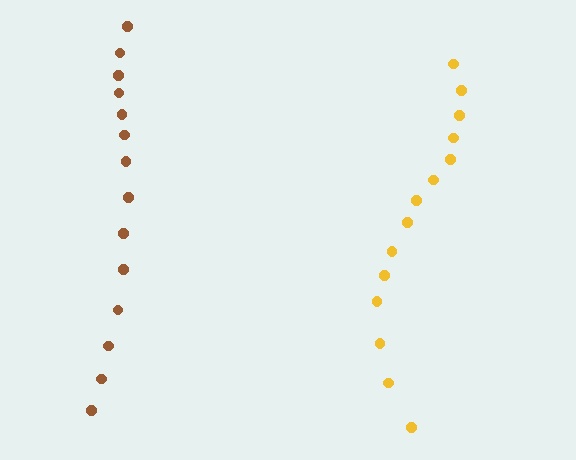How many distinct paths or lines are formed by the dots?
There are 2 distinct paths.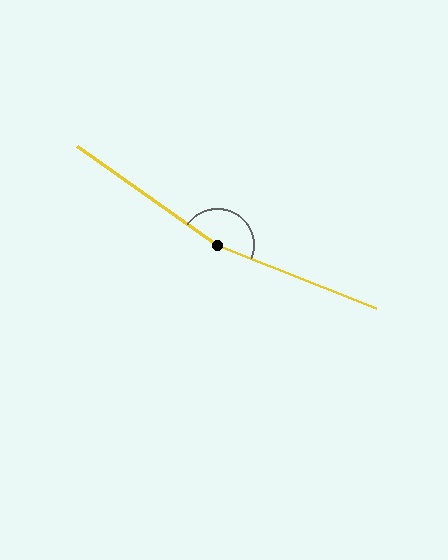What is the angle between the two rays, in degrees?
Approximately 167 degrees.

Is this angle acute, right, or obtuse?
It is obtuse.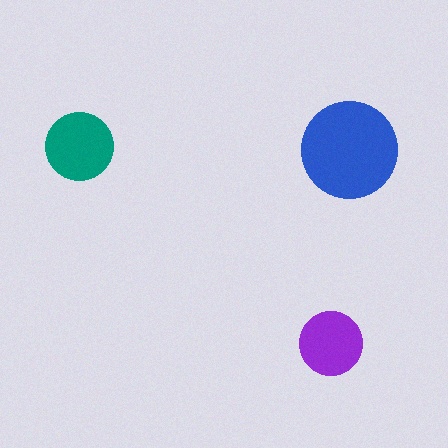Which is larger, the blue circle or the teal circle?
The blue one.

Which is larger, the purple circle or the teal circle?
The teal one.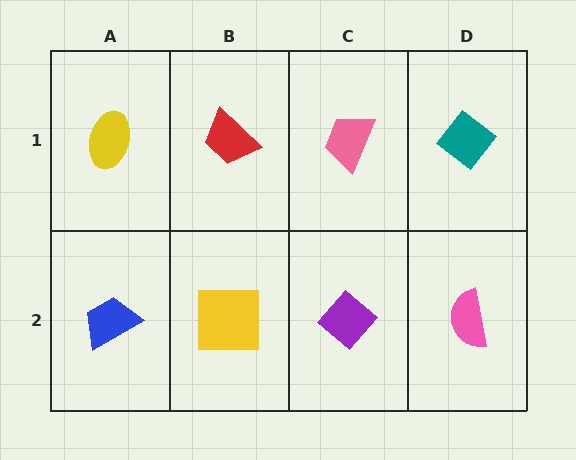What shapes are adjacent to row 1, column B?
A yellow square (row 2, column B), a yellow ellipse (row 1, column A), a pink trapezoid (row 1, column C).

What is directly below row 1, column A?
A blue trapezoid.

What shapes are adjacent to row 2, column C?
A pink trapezoid (row 1, column C), a yellow square (row 2, column B), a pink semicircle (row 2, column D).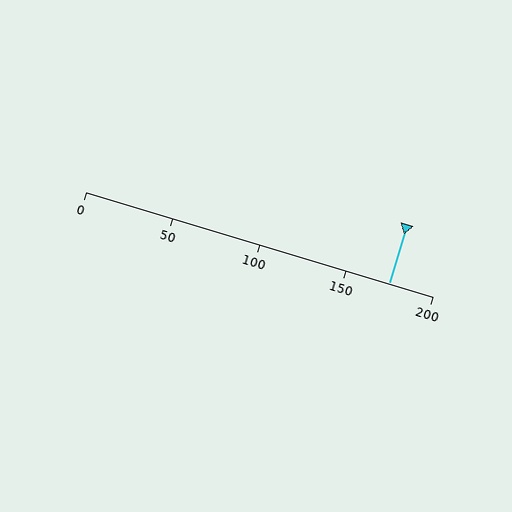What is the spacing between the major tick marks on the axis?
The major ticks are spaced 50 apart.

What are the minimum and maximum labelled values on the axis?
The axis runs from 0 to 200.